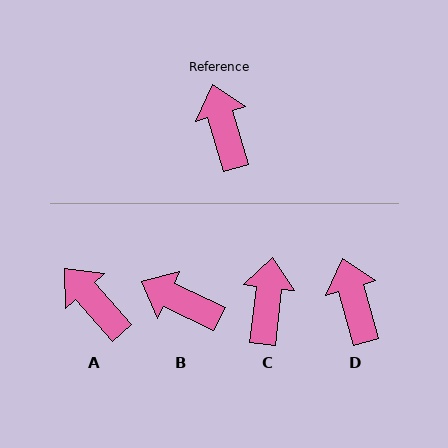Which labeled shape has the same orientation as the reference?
D.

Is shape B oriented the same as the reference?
No, it is off by about 49 degrees.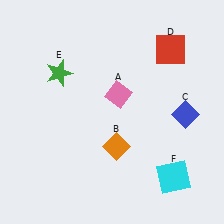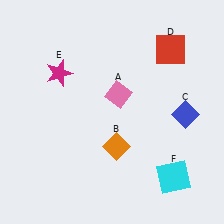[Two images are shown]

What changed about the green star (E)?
In Image 1, E is green. In Image 2, it changed to magenta.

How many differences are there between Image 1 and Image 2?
There is 1 difference between the two images.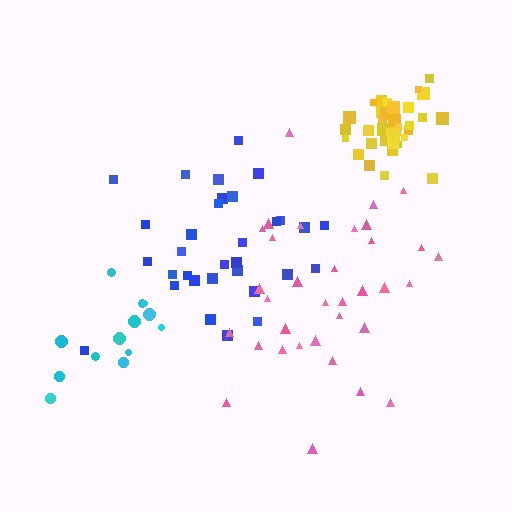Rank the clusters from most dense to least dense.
yellow, pink, cyan, blue.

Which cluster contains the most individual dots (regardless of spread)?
Yellow (35).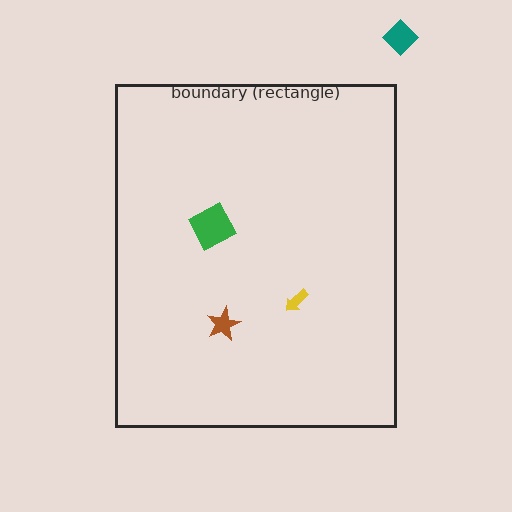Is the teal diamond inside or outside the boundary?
Outside.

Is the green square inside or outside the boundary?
Inside.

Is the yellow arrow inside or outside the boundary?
Inside.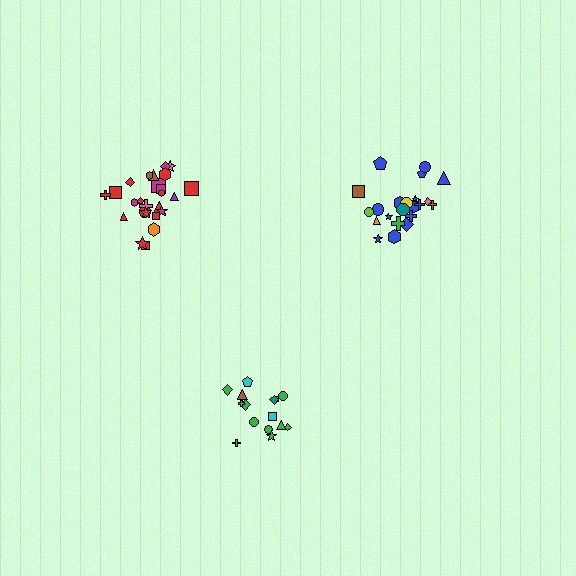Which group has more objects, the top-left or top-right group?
The top-left group.